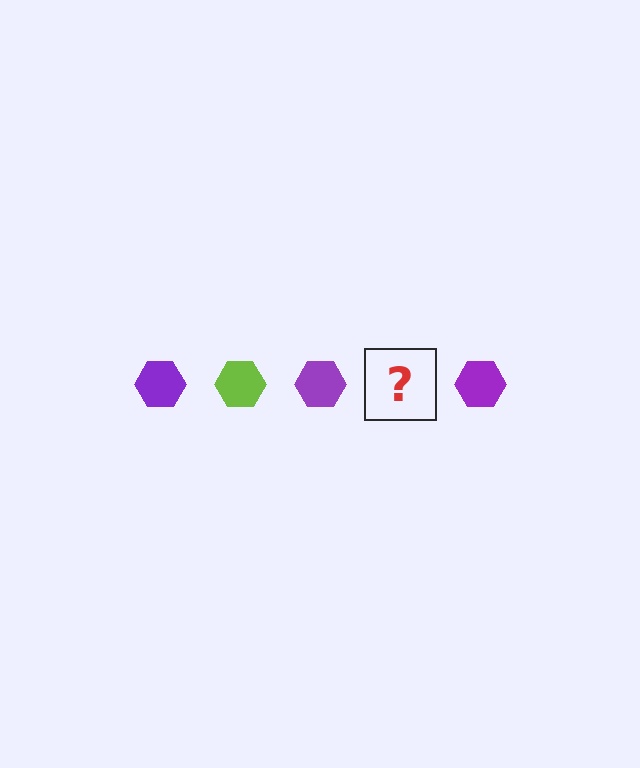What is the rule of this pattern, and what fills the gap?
The rule is that the pattern cycles through purple, lime hexagons. The gap should be filled with a lime hexagon.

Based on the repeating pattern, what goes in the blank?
The blank should be a lime hexagon.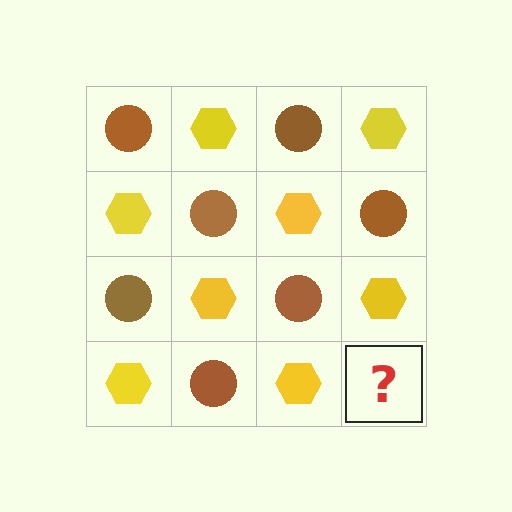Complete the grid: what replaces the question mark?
The question mark should be replaced with a brown circle.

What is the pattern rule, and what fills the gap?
The rule is that it alternates brown circle and yellow hexagon in a checkerboard pattern. The gap should be filled with a brown circle.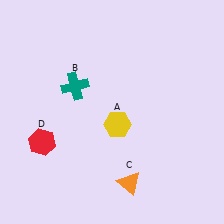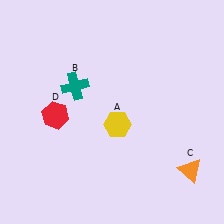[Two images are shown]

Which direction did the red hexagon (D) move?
The red hexagon (D) moved up.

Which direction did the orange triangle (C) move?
The orange triangle (C) moved right.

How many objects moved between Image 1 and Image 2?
2 objects moved between the two images.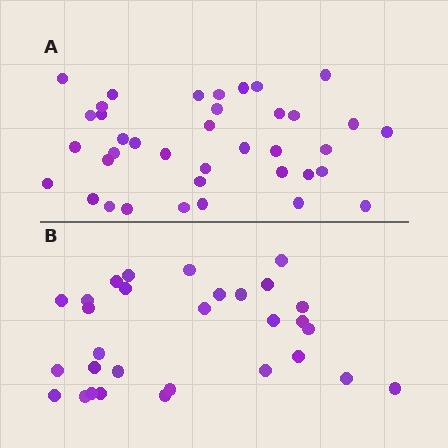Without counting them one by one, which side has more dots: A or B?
Region A (the top region) has more dots.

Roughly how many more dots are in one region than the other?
Region A has roughly 8 or so more dots than region B.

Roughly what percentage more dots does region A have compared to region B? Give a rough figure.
About 25% more.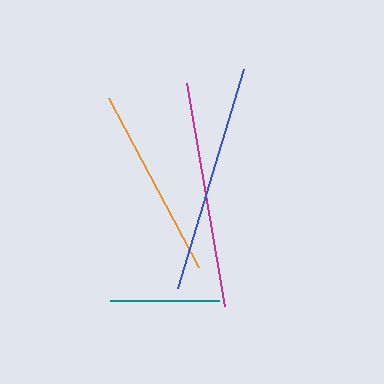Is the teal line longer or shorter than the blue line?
The blue line is longer than the teal line.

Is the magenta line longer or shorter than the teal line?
The magenta line is longer than the teal line.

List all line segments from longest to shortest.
From longest to shortest: blue, magenta, orange, teal.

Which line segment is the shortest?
The teal line is the shortest at approximately 109 pixels.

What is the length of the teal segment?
The teal segment is approximately 109 pixels long.